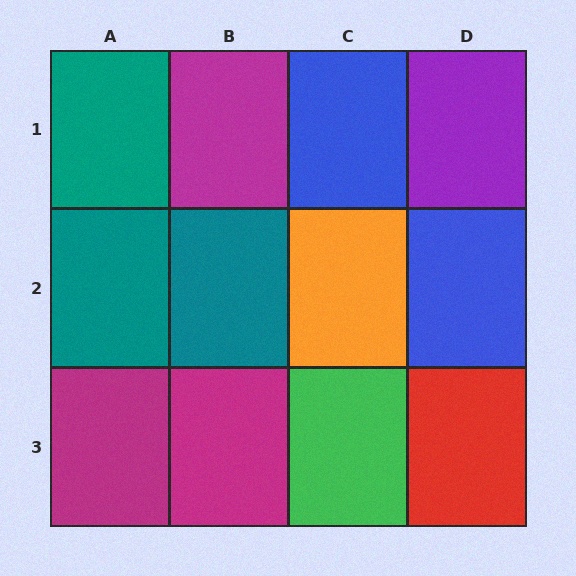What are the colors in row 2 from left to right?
Teal, teal, orange, blue.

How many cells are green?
1 cell is green.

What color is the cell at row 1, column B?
Magenta.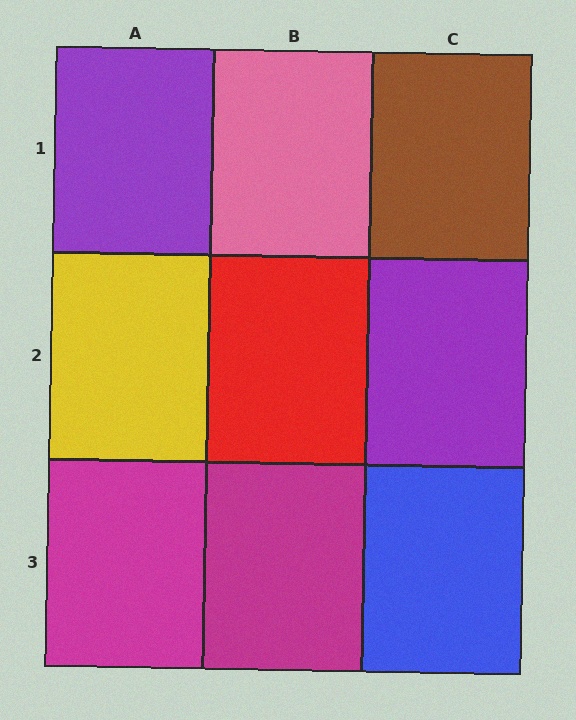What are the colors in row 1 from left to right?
Purple, pink, brown.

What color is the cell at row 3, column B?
Magenta.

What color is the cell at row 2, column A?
Yellow.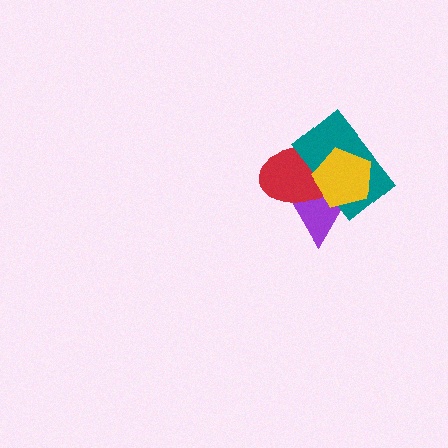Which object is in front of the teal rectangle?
The yellow pentagon is in front of the teal rectangle.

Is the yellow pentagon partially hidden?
No, no other shape covers it.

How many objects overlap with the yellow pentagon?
3 objects overlap with the yellow pentagon.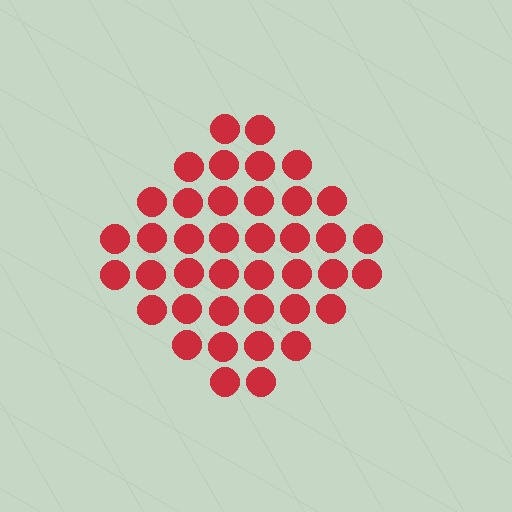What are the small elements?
The small elements are circles.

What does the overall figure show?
The overall figure shows a diamond.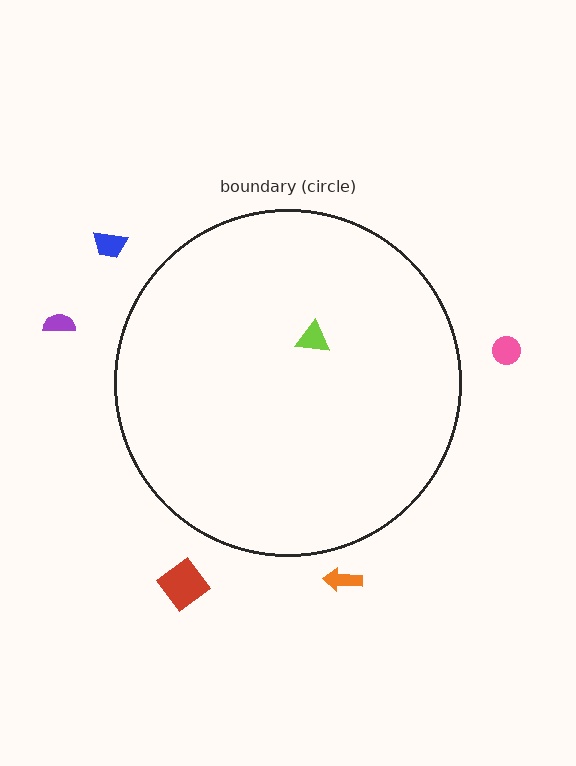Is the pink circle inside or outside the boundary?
Outside.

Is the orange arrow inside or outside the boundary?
Outside.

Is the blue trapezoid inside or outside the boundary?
Outside.